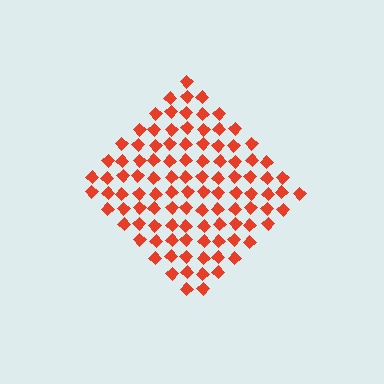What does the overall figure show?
The overall figure shows a diamond.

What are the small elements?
The small elements are diamonds.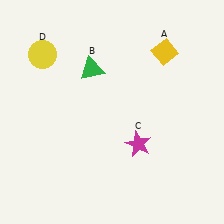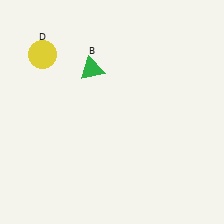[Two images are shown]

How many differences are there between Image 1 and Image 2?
There are 2 differences between the two images.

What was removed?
The yellow diamond (A), the magenta star (C) were removed in Image 2.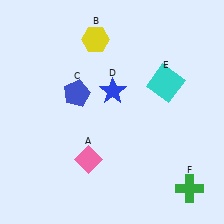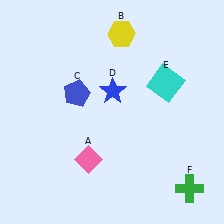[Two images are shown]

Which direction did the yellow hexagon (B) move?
The yellow hexagon (B) moved right.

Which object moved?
The yellow hexagon (B) moved right.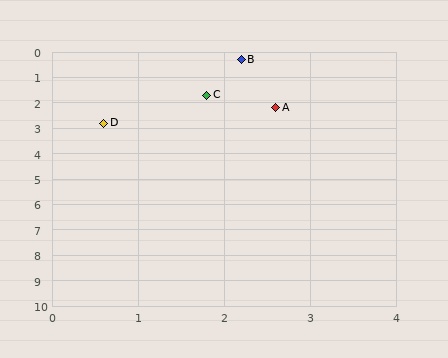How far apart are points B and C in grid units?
Points B and C are about 1.5 grid units apart.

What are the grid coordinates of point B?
Point B is at approximately (2.2, 0.3).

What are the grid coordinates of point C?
Point C is at approximately (1.8, 1.7).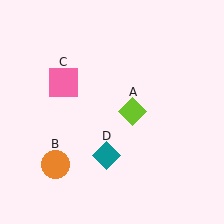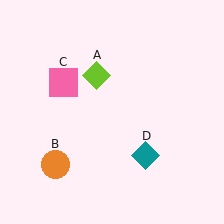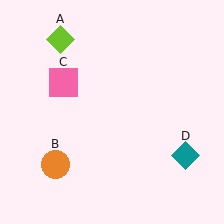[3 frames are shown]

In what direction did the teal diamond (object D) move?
The teal diamond (object D) moved right.